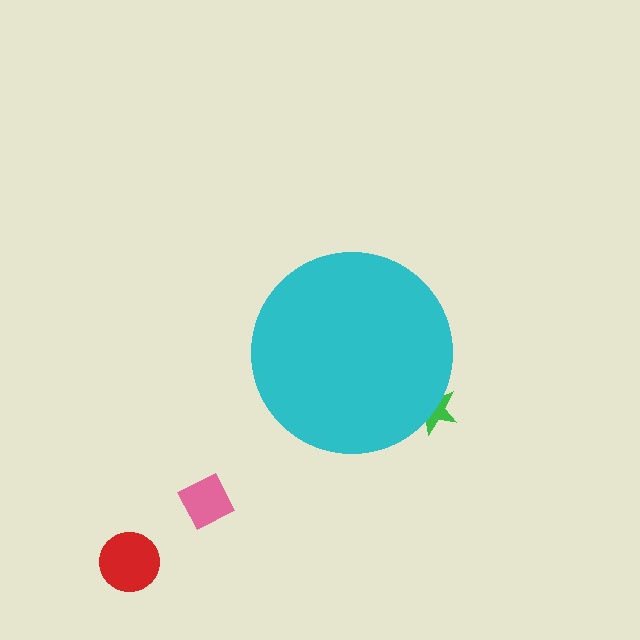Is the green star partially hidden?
Yes, the green star is partially hidden behind the cyan circle.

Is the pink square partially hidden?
No, the pink square is fully visible.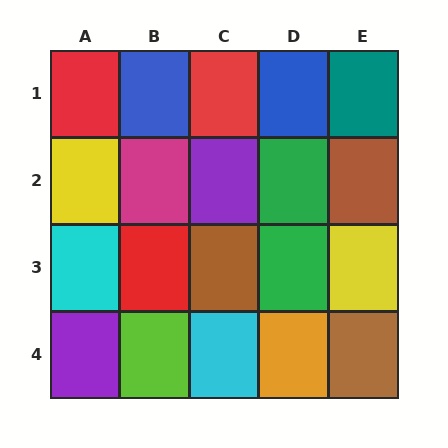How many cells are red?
3 cells are red.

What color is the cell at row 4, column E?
Brown.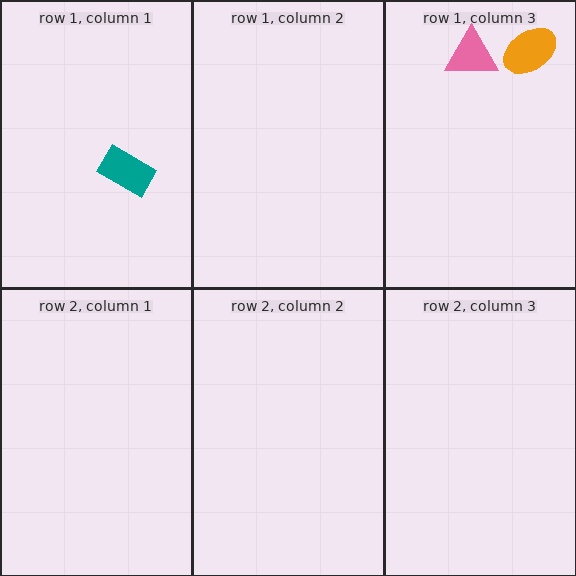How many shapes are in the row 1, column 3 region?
2.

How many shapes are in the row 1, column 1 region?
1.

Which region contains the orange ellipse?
The row 1, column 3 region.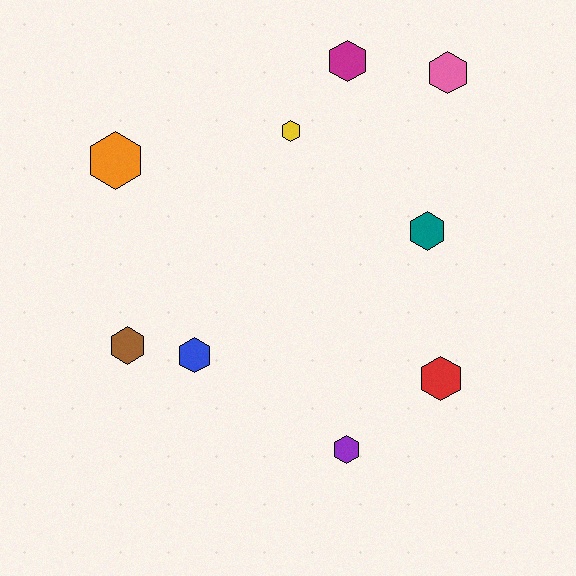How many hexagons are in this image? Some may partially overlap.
There are 9 hexagons.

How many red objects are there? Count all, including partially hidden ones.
There is 1 red object.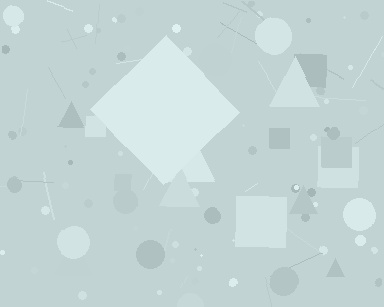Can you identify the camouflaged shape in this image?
The camouflaged shape is a diamond.